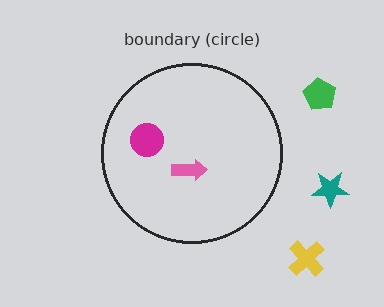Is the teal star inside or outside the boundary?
Outside.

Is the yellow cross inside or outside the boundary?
Outside.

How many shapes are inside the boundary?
2 inside, 3 outside.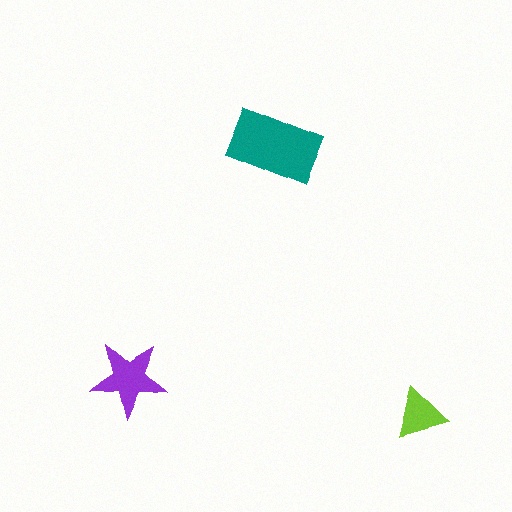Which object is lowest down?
The lime triangle is bottommost.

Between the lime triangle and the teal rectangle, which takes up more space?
The teal rectangle.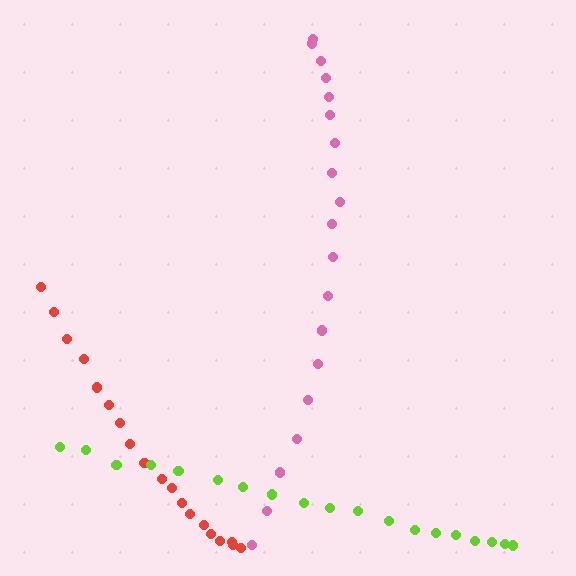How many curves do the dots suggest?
There are 3 distinct paths.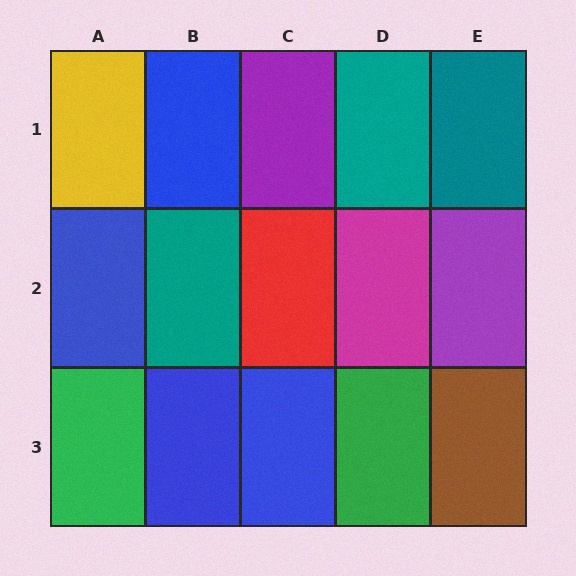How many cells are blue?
4 cells are blue.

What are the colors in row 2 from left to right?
Blue, teal, red, magenta, purple.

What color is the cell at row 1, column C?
Purple.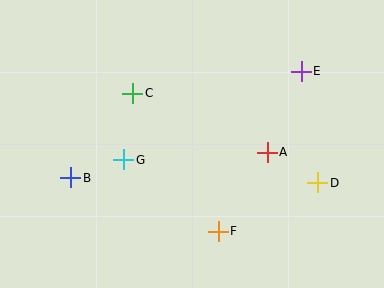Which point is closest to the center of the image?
Point G at (124, 160) is closest to the center.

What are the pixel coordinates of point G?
Point G is at (124, 160).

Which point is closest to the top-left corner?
Point C is closest to the top-left corner.